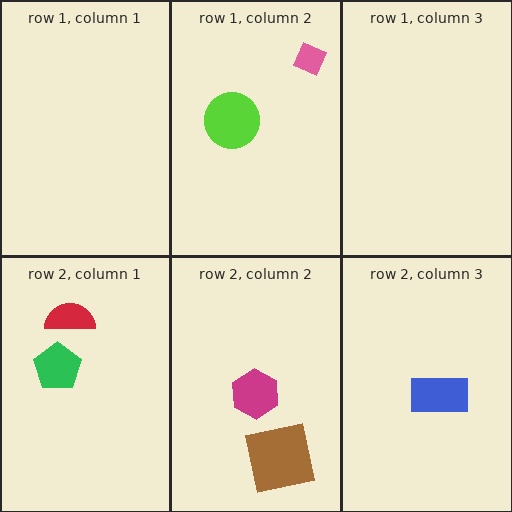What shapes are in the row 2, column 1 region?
The green pentagon, the red semicircle.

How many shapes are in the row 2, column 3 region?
1.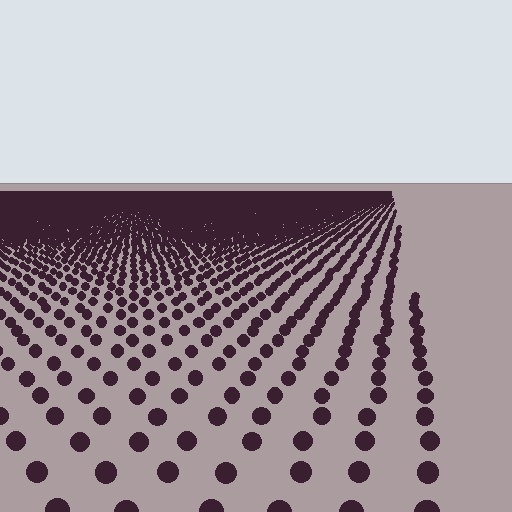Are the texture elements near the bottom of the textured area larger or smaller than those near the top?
Larger. Near the bottom, elements are closer to the viewer and appear at a bigger on-screen size.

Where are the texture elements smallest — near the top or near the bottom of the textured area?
Near the top.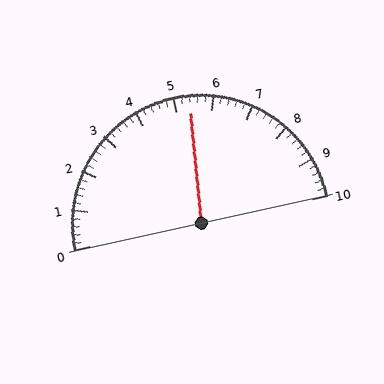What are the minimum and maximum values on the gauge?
The gauge ranges from 0 to 10.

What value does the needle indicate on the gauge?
The needle indicates approximately 5.4.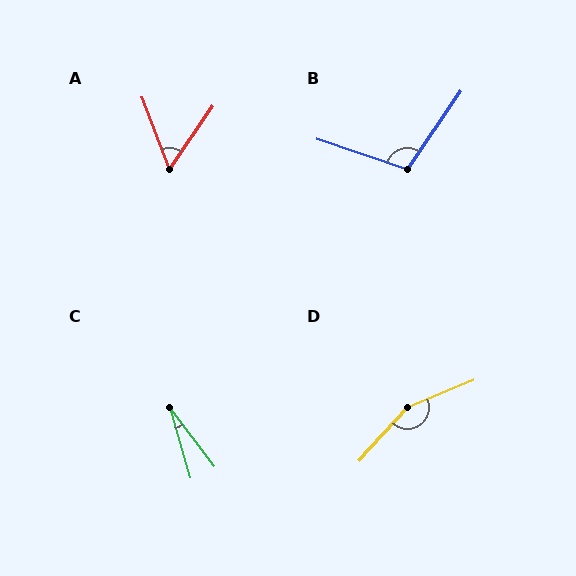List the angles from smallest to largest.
C (21°), A (55°), B (106°), D (154°).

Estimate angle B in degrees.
Approximately 106 degrees.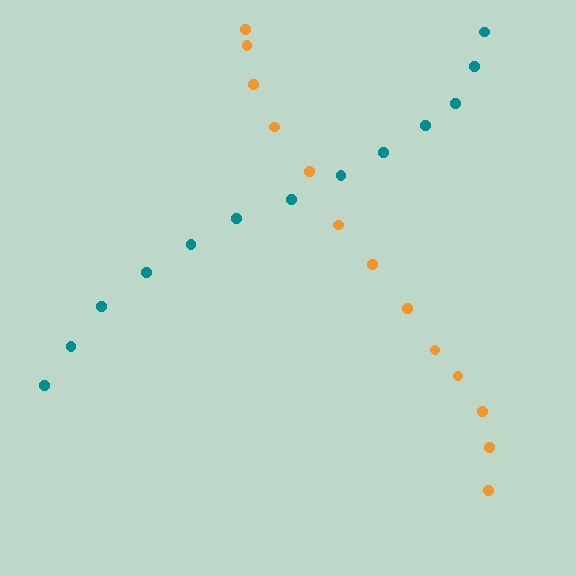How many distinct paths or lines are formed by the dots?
There are 2 distinct paths.